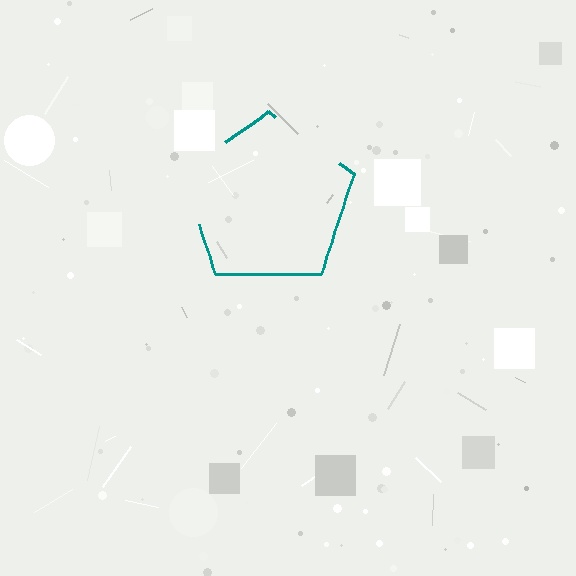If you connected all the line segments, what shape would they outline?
They would outline a pentagon.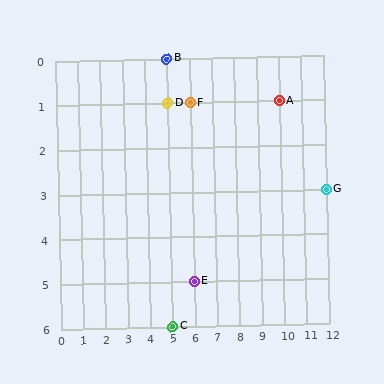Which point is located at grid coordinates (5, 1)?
Point D is at (5, 1).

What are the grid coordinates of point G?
Point G is at grid coordinates (12, 3).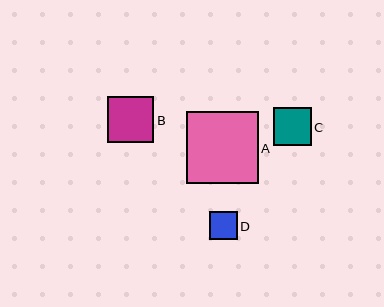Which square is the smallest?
Square D is the smallest with a size of approximately 28 pixels.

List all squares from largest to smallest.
From largest to smallest: A, B, C, D.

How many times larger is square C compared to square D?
Square C is approximately 1.3 times the size of square D.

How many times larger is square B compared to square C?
Square B is approximately 1.2 times the size of square C.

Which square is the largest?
Square A is the largest with a size of approximately 72 pixels.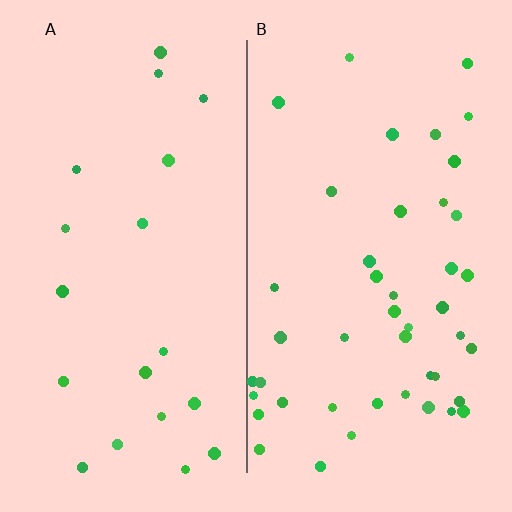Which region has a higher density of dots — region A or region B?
B (the right).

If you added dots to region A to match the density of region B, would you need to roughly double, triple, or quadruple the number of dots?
Approximately double.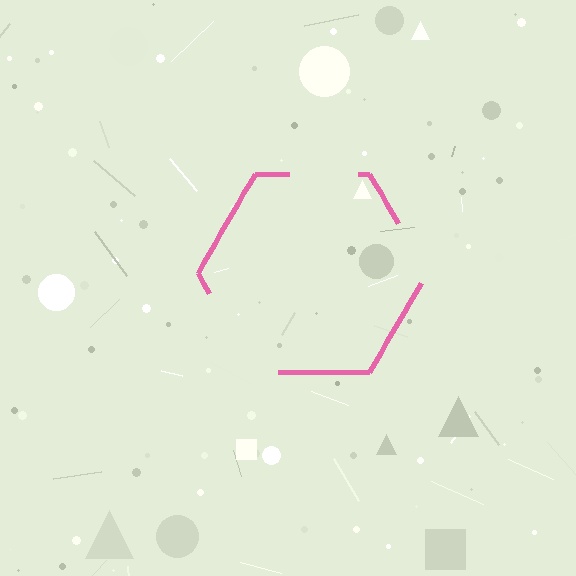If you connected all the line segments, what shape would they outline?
They would outline a hexagon.